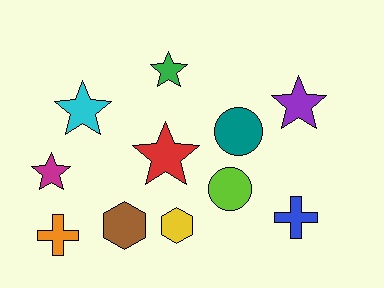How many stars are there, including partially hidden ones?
There are 5 stars.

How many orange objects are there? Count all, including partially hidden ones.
There is 1 orange object.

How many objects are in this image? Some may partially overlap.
There are 11 objects.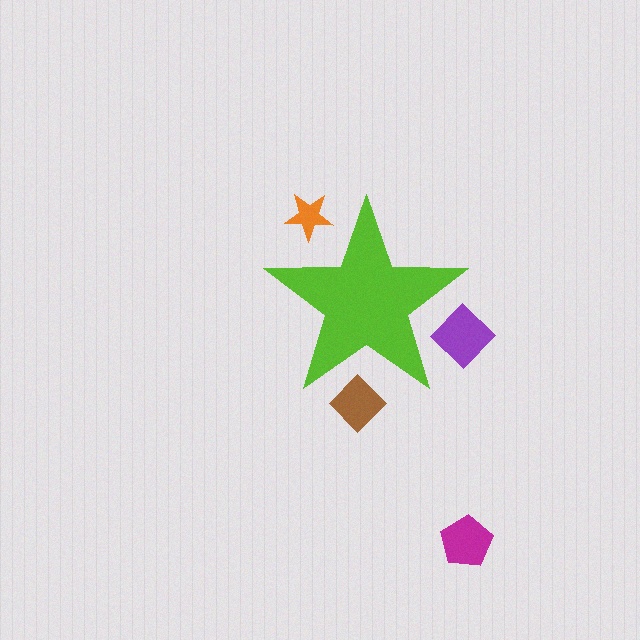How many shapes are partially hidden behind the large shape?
3 shapes are partially hidden.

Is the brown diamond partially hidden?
Yes, the brown diamond is partially hidden behind the lime star.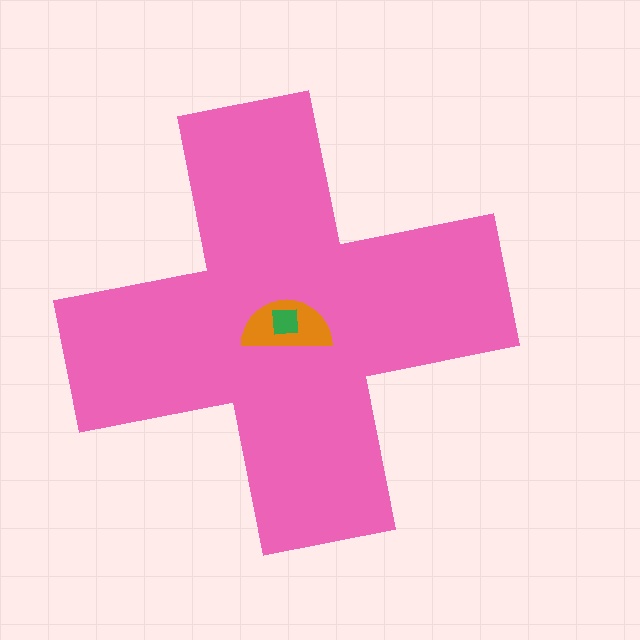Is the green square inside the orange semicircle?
Yes.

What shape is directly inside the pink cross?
The orange semicircle.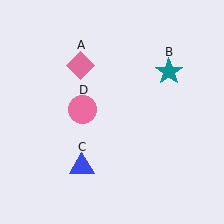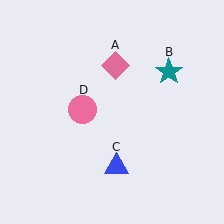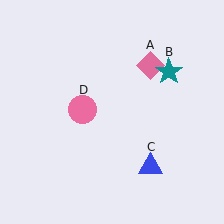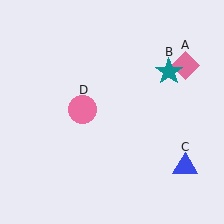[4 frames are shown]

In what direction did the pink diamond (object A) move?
The pink diamond (object A) moved right.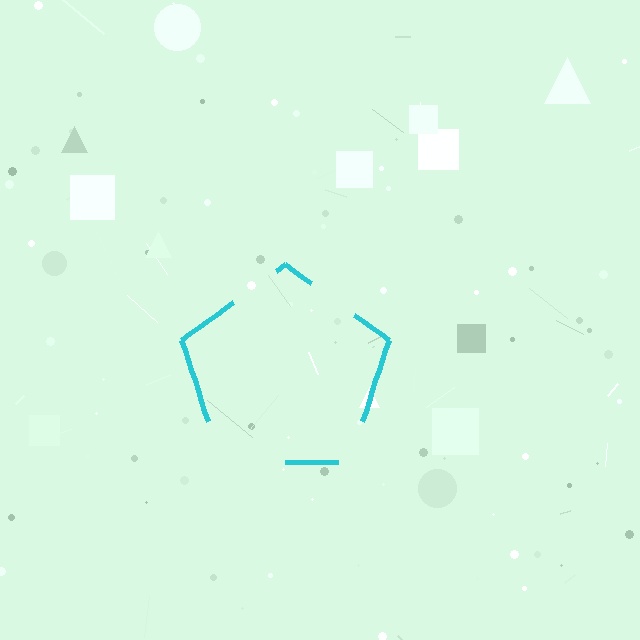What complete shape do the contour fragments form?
The contour fragments form a pentagon.